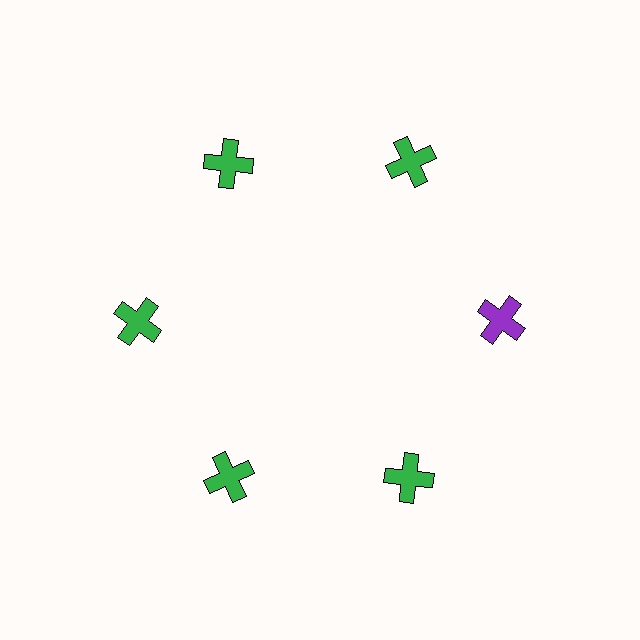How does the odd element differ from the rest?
It has a different color: purple instead of green.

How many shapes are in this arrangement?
There are 6 shapes arranged in a ring pattern.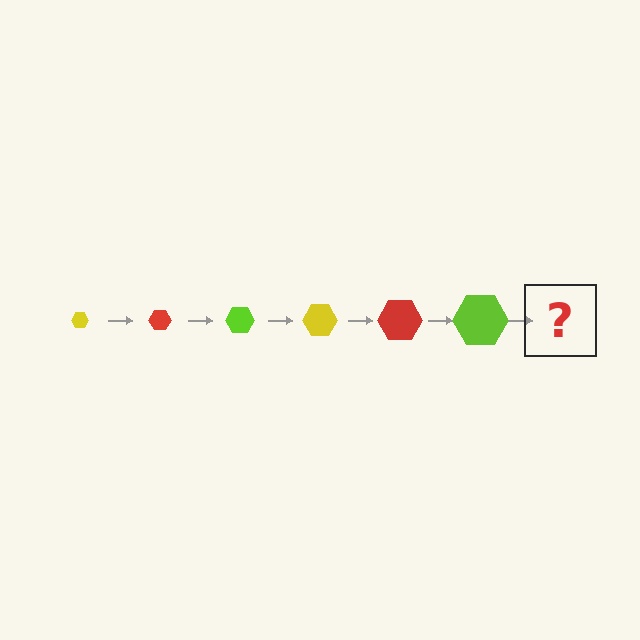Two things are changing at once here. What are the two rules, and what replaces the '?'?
The two rules are that the hexagon grows larger each step and the color cycles through yellow, red, and lime. The '?' should be a yellow hexagon, larger than the previous one.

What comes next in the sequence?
The next element should be a yellow hexagon, larger than the previous one.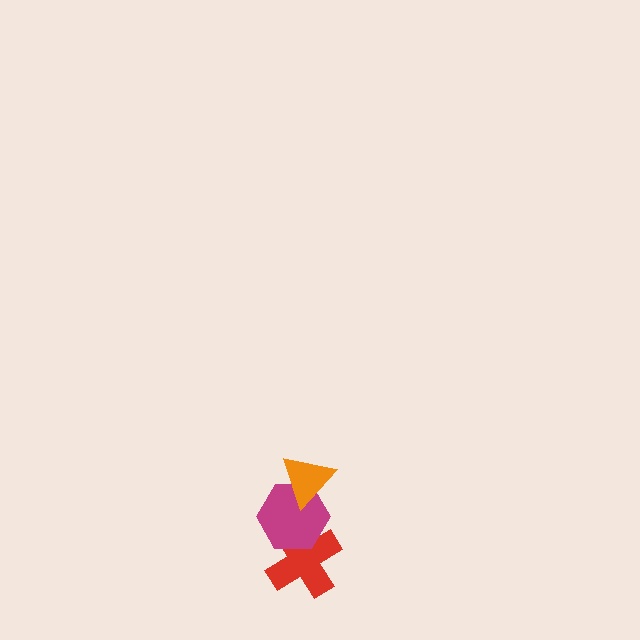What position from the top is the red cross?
The red cross is 3rd from the top.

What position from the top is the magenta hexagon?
The magenta hexagon is 2nd from the top.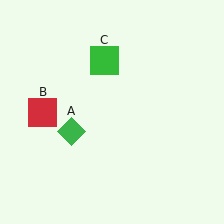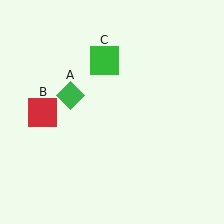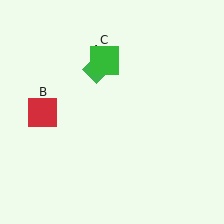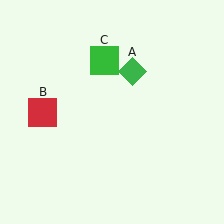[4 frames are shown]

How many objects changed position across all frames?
1 object changed position: green diamond (object A).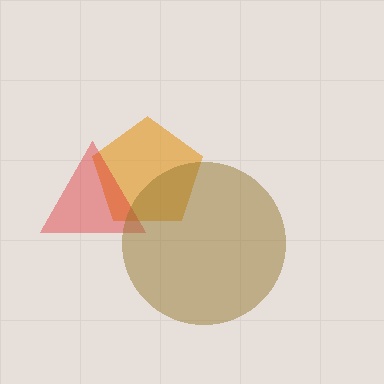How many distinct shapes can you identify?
There are 3 distinct shapes: an orange pentagon, a red triangle, a brown circle.